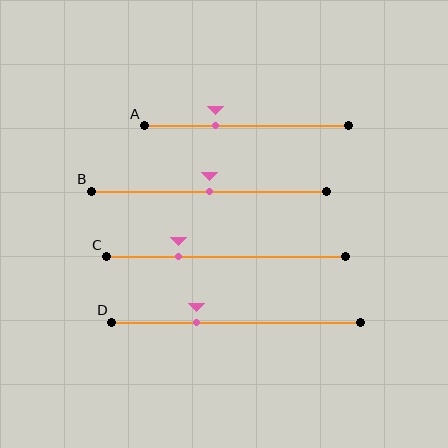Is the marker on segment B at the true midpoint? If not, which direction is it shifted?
Yes, the marker on segment B is at the true midpoint.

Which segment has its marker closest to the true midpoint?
Segment B has its marker closest to the true midpoint.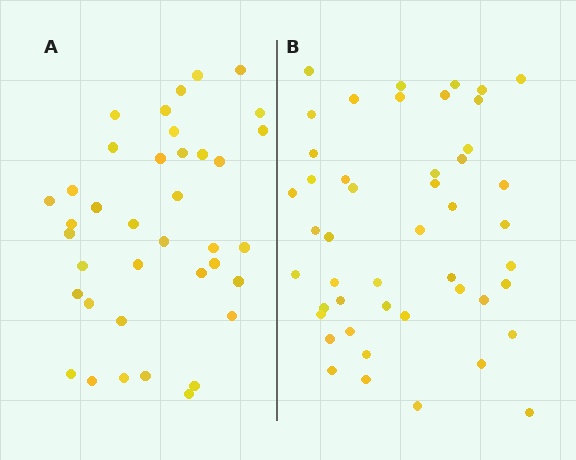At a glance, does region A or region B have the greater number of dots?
Region B (the right region) has more dots.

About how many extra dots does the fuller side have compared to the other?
Region B has roughly 8 or so more dots than region A.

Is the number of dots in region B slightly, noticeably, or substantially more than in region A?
Region B has only slightly more — the two regions are fairly close. The ratio is roughly 1.2 to 1.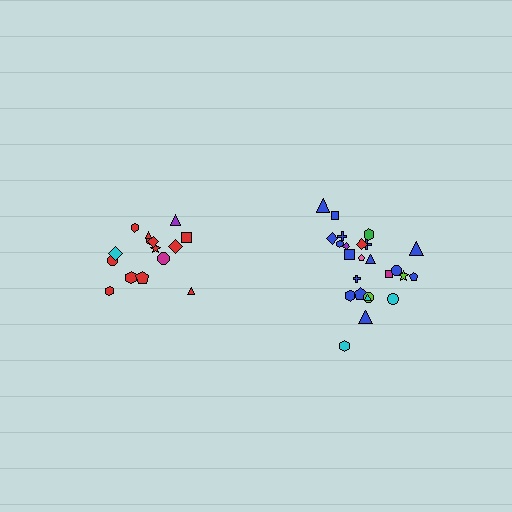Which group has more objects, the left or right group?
The right group.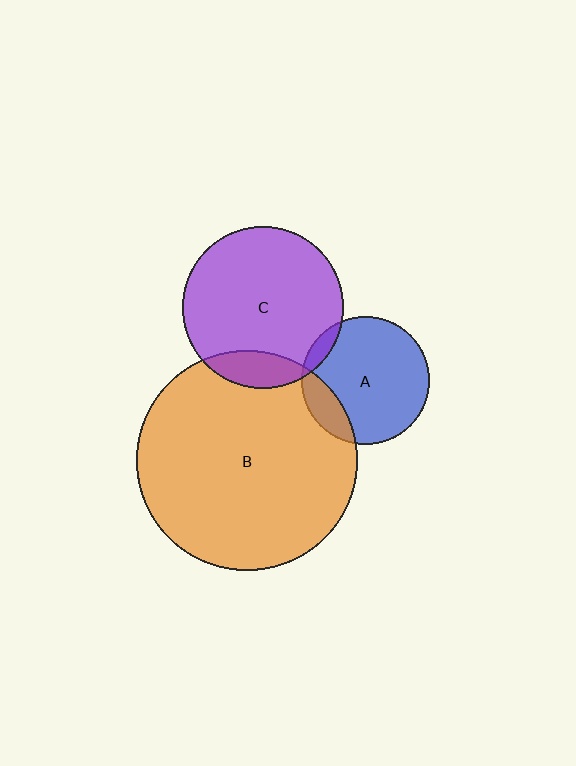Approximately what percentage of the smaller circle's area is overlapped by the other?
Approximately 15%.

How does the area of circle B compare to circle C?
Approximately 1.9 times.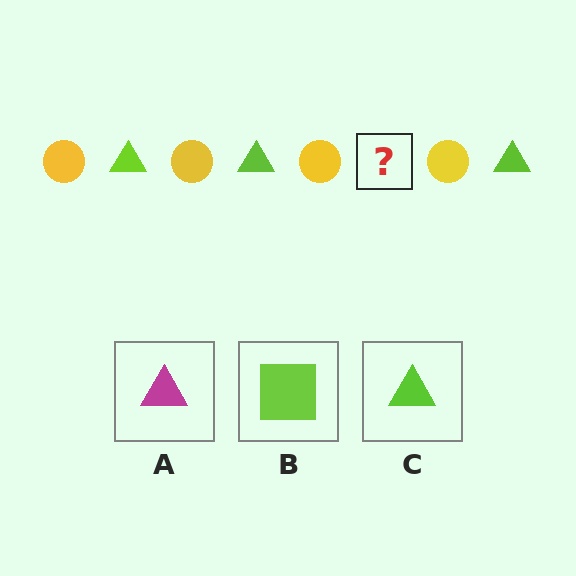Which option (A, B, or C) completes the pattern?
C.